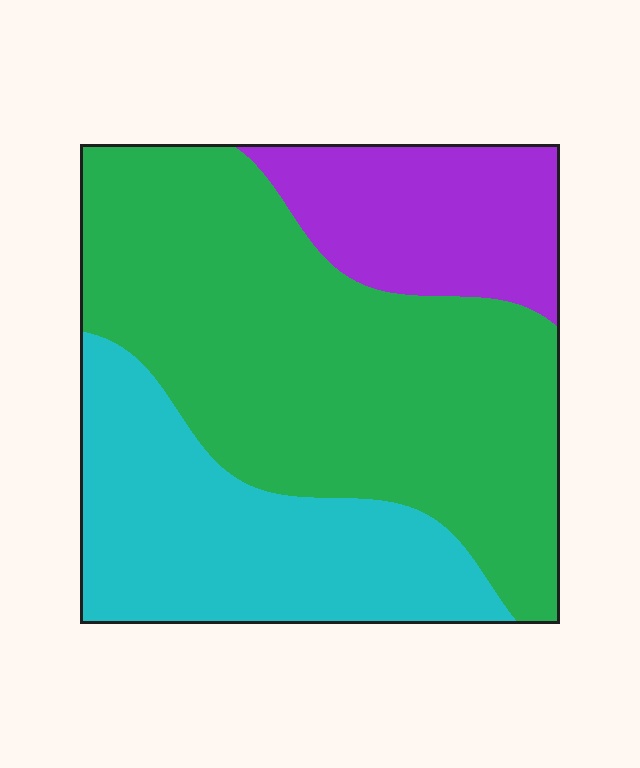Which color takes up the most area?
Green, at roughly 55%.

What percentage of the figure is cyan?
Cyan takes up between a sixth and a third of the figure.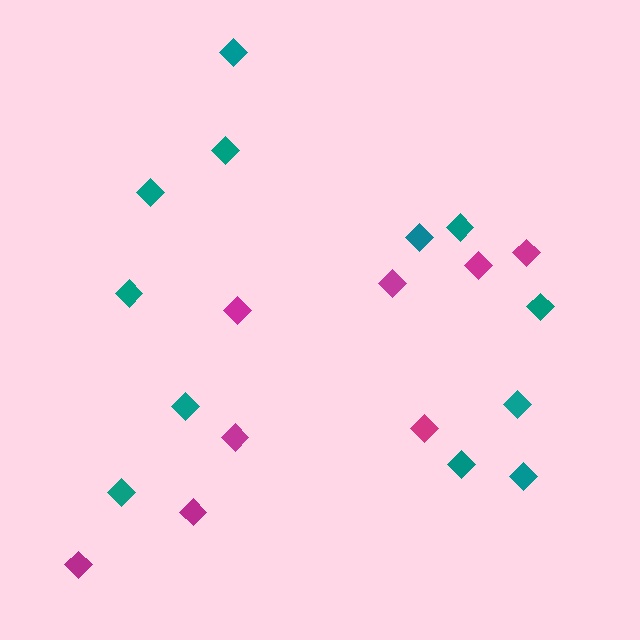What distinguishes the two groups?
There are 2 groups: one group of magenta diamonds (8) and one group of teal diamonds (12).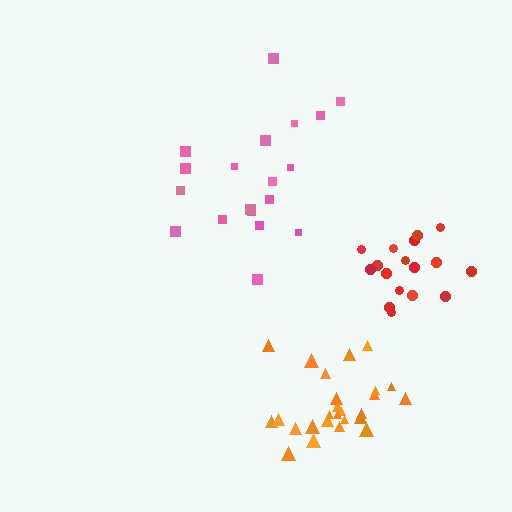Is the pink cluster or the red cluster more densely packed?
Red.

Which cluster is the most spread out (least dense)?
Pink.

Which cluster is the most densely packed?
Orange.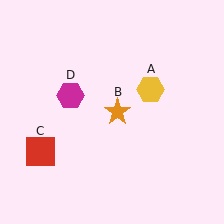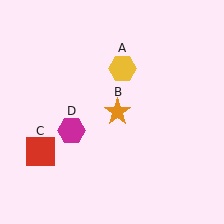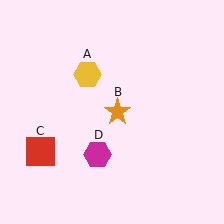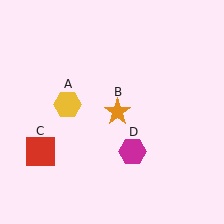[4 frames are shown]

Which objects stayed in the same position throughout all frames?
Orange star (object B) and red square (object C) remained stationary.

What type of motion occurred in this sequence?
The yellow hexagon (object A), magenta hexagon (object D) rotated counterclockwise around the center of the scene.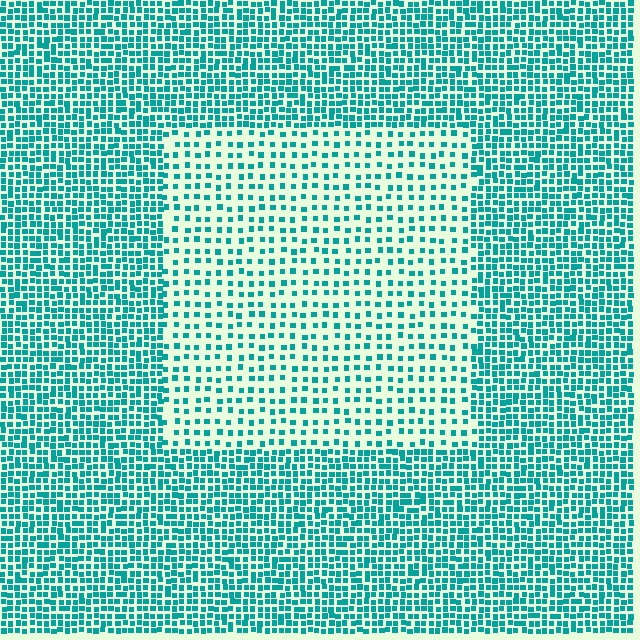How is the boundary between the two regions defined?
The boundary is defined by a change in element density (approximately 2.2x ratio). All elements are the same color, size, and shape.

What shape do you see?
I see a rectangle.